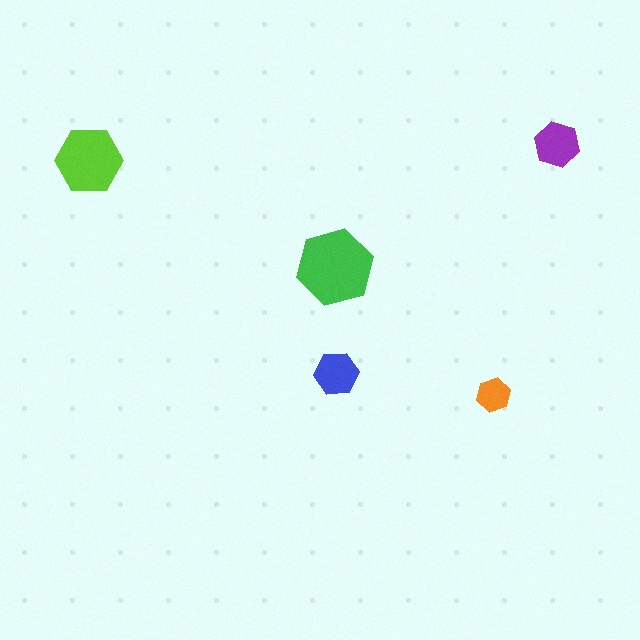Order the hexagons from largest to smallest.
the green one, the lime one, the purple one, the blue one, the orange one.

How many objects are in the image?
There are 5 objects in the image.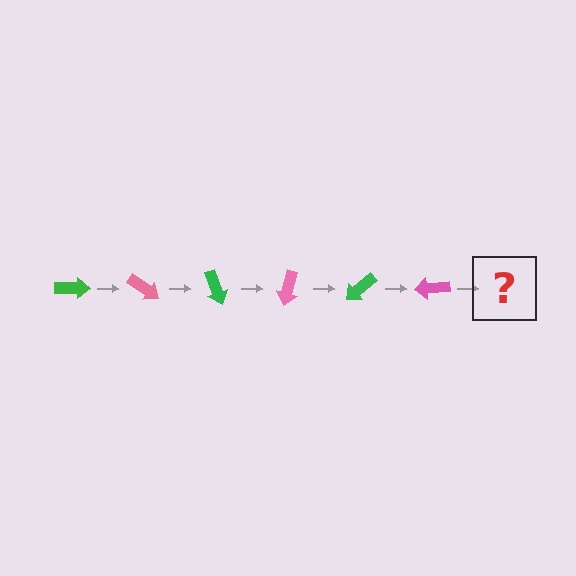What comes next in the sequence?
The next element should be a green arrow, rotated 210 degrees from the start.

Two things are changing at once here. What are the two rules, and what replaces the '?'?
The two rules are that it rotates 35 degrees each step and the color cycles through green and pink. The '?' should be a green arrow, rotated 210 degrees from the start.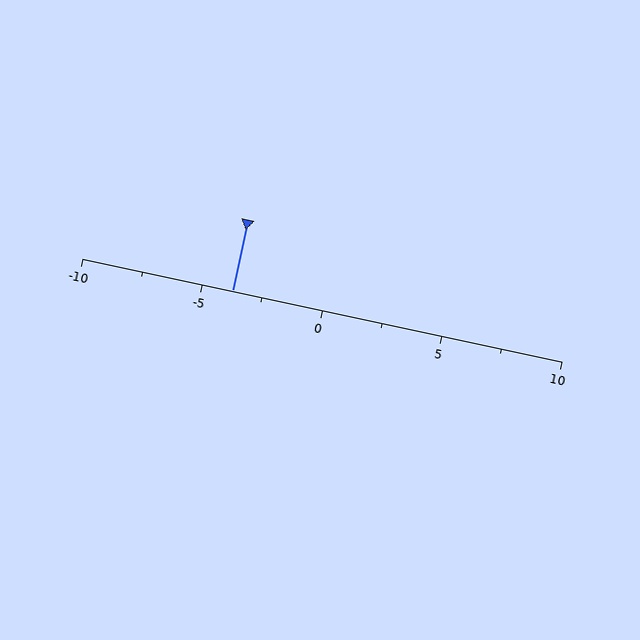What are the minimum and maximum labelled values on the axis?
The axis runs from -10 to 10.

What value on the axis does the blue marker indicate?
The marker indicates approximately -3.8.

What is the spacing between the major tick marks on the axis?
The major ticks are spaced 5 apart.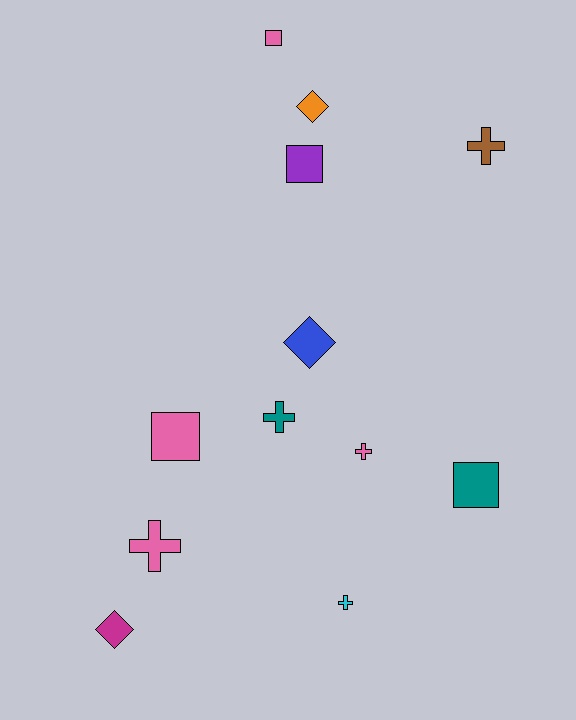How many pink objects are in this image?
There are 4 pink objects.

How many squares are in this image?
There are 4 squares.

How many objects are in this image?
There are 12 objects.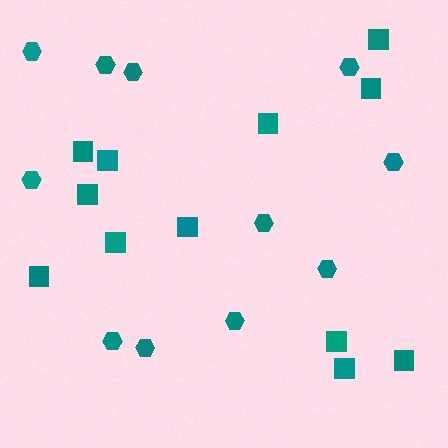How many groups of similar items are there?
There are 2 groups: one group of squares (12) and one group of hexagons (11).